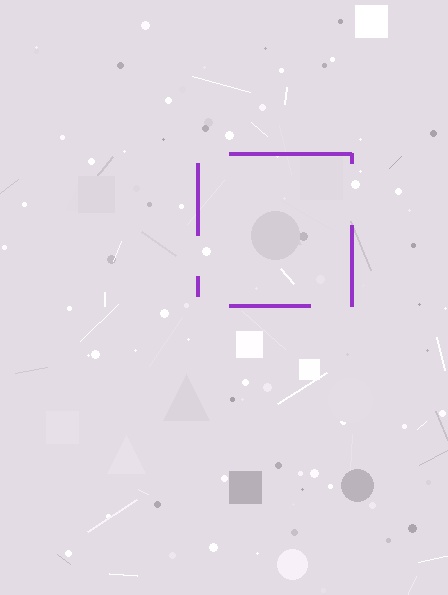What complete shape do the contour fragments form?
The contour fragments form a square.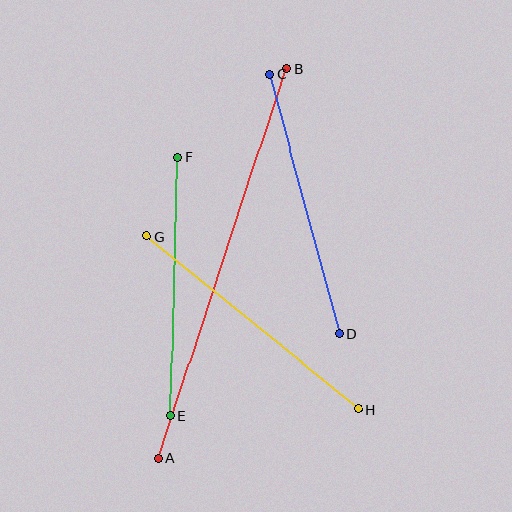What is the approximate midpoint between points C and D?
The midpoint is at approximately (304, 204) pixels.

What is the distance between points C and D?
The distance is approximately 269 pixels.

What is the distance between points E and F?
The distance is approximately 258 pixels.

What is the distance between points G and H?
The distance is approximately 273 pixels.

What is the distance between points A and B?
The distance is approximately 409 pixels.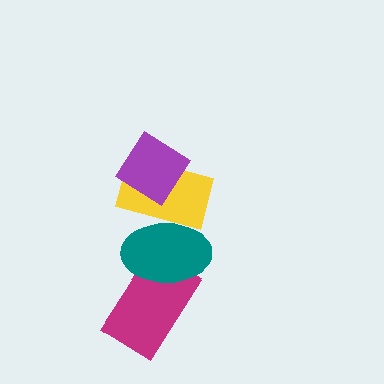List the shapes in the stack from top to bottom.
From top to bottom: the purple diamond, the yellow rectangle, the teal ellipse, the magenta rectangle.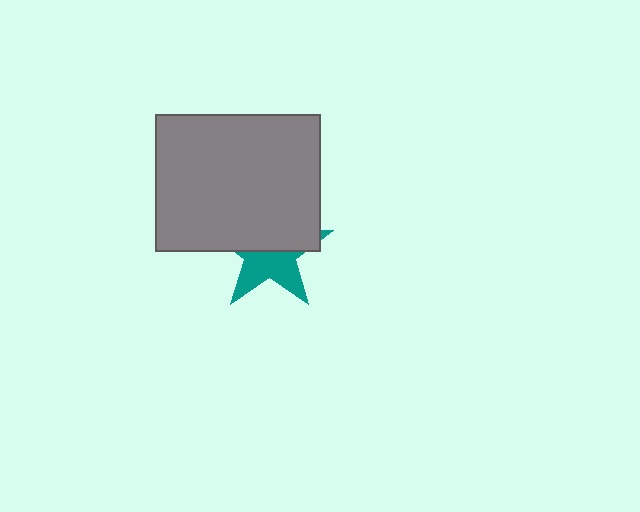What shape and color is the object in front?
The object in front is a gray rectangle.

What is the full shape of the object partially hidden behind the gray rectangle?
The partially hidden object is a teal star.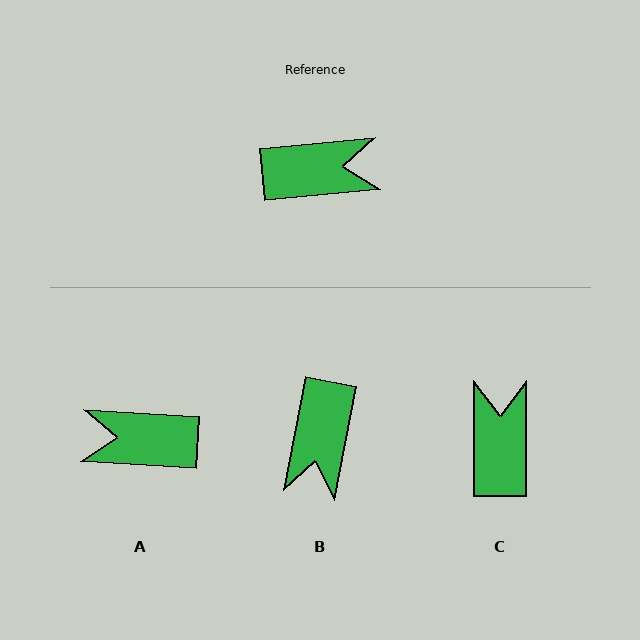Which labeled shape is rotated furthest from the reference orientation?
A, about 171 degrees away.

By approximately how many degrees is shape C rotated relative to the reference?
Approximately 85 degrees counter-clockwise.